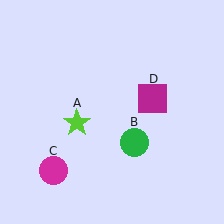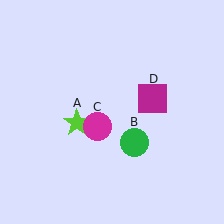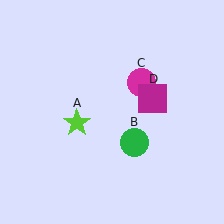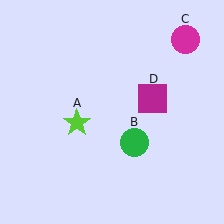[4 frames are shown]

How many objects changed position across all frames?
1 object changed position: magenta circle (object C).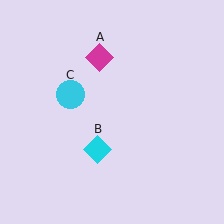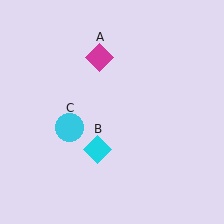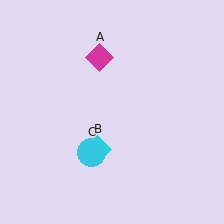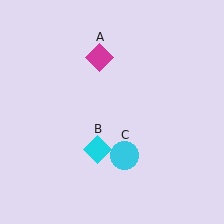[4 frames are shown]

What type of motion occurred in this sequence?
The cyan circle (object C) rotated counterclockwise around the center of the scene.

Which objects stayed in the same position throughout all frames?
Magenta diamond (object A) and cyan diamond (object B) remained stationary.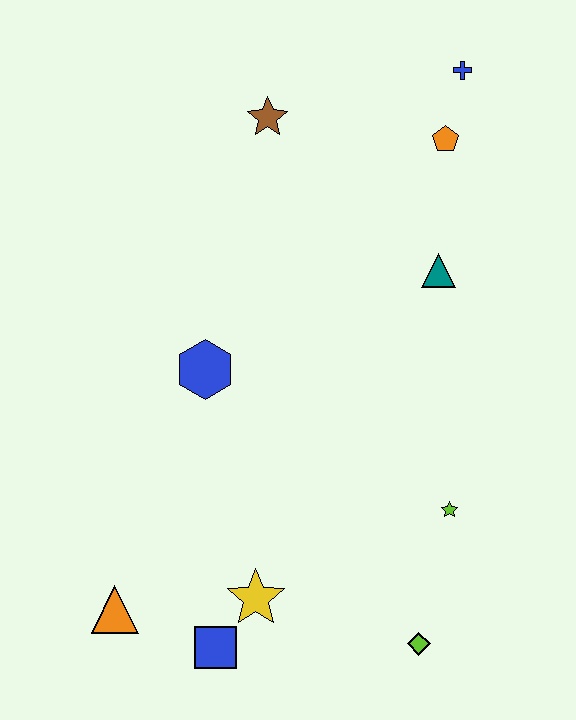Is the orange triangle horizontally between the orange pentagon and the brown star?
No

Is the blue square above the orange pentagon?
No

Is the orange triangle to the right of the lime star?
No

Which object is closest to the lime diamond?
The lime star is closest to the lime diamond.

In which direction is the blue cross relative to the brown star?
The blue cross is to the right of the brown star.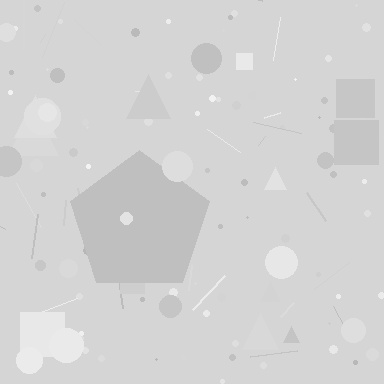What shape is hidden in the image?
A pentagon is hidden in the image.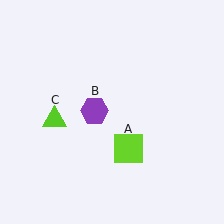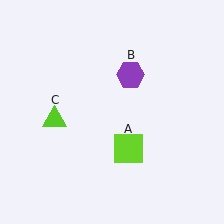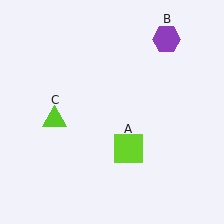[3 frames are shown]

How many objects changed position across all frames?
1 object changed position: purple hexagon (object B).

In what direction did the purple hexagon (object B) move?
The purple hexagon (object B) moved up and to the right.